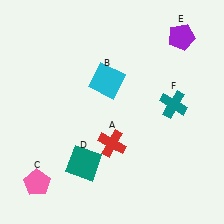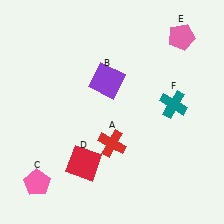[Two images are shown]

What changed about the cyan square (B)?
In Image 1, B is cyan. In Image 2, it changed to purple.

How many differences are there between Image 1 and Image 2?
There are 3 differences between the two images.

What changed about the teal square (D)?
In Image 1, D is teal. In Image 2, it changed to red.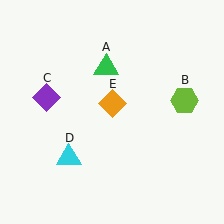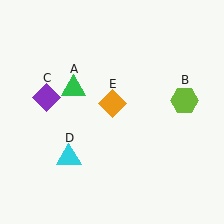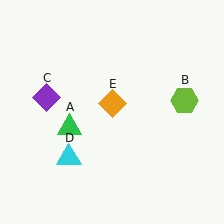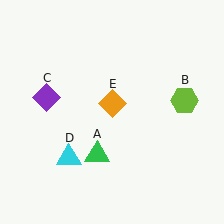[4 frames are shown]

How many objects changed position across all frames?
1 object changed position: green triangle (object A).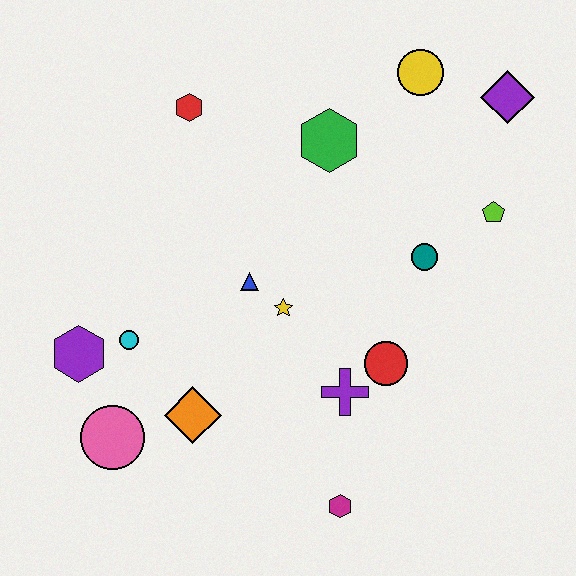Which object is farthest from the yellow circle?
The pink circle is farthest from the yellow circle.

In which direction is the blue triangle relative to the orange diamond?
The blue triangle is above the orange diamond.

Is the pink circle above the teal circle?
No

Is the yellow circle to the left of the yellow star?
No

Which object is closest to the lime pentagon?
The teal circle is closest to the lime pentagon.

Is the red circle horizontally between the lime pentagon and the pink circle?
Yes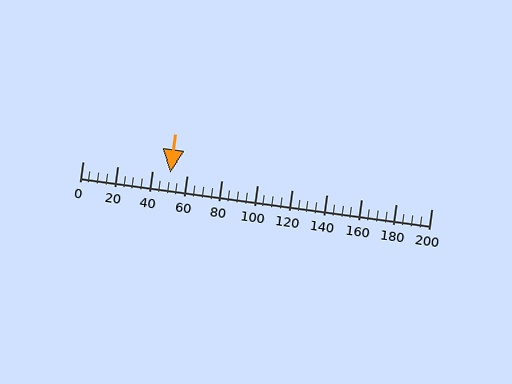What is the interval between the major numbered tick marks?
The major tick marks are spaced 20 units apart.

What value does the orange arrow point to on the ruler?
The orange arrow points to approximately 50.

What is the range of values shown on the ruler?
The ruler shows values from 0 to 200.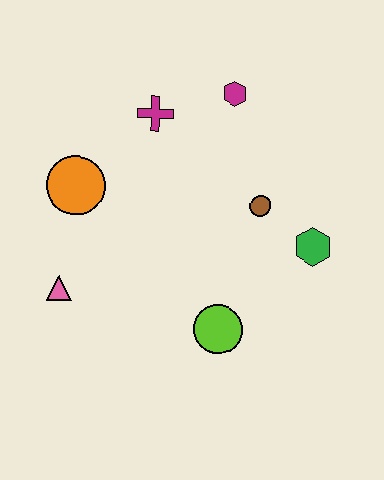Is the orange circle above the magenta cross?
No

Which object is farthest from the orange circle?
The green hexagon is farthest from the orange circle.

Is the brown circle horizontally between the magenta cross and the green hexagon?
Yes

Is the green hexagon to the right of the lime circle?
Yes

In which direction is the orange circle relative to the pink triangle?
The orange circle is above the pink triangle.